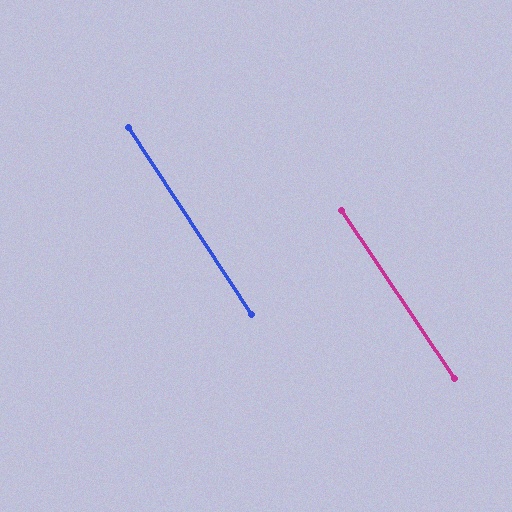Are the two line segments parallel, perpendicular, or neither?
Parallel — their directions differ by only 0.4°.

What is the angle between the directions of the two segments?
Approximately 0 degrees.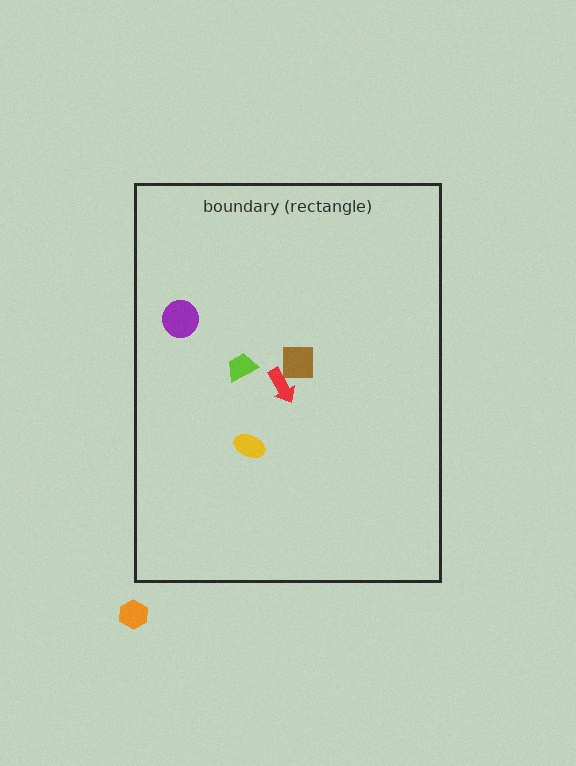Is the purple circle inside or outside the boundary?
Inside.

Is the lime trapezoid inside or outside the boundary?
Inside.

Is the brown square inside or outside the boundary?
Inside.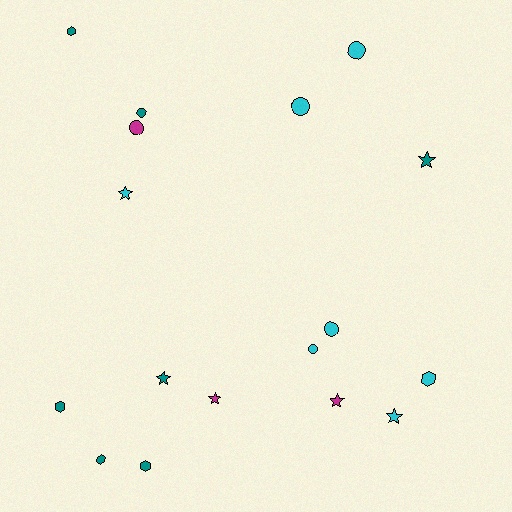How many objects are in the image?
There are 17 objects.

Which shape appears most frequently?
Circle, with 6 objects.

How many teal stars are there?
There are 2 teal stars.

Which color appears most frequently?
Teal, with 7 objects.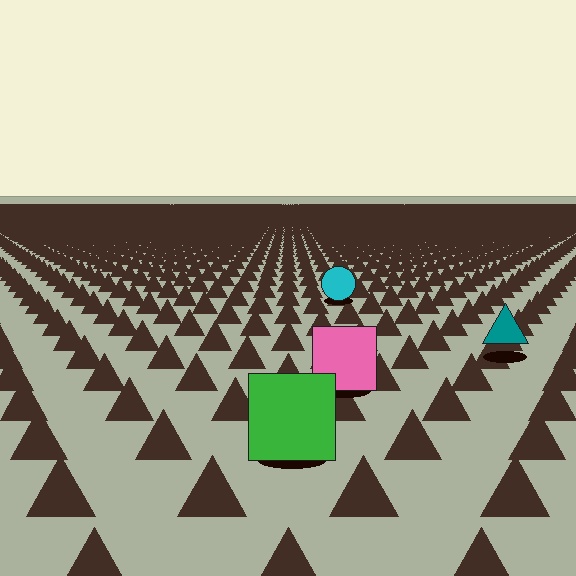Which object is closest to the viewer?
The green square is closest. The texture marks near it are larger and more spread out.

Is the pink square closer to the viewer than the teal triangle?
Yes. The pink square is closer — you can tell from the texture gradient: the ground texture is coarser near it.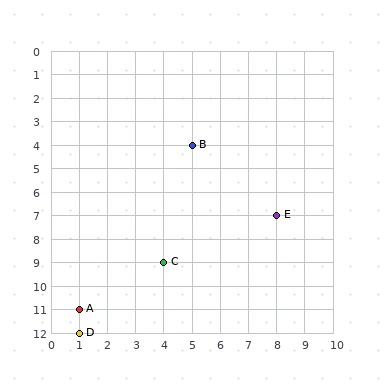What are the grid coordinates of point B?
Point B is at grid coordinates (5, 4).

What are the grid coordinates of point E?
Point E is at grid coordinates (8, 7).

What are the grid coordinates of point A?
Point A is at grid coordinates (1, 11).